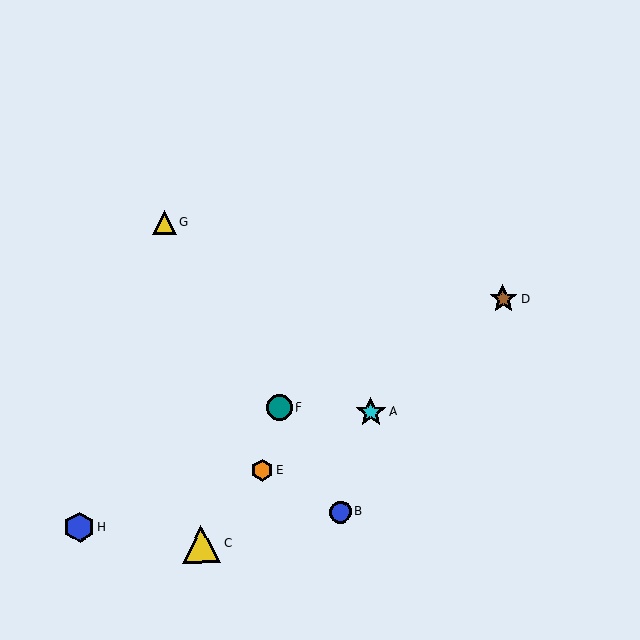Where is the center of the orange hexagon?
The center of the orange hexagon is at (262, 471).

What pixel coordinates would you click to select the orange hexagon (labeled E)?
Click at (262, 471) to select the orange hexagon E.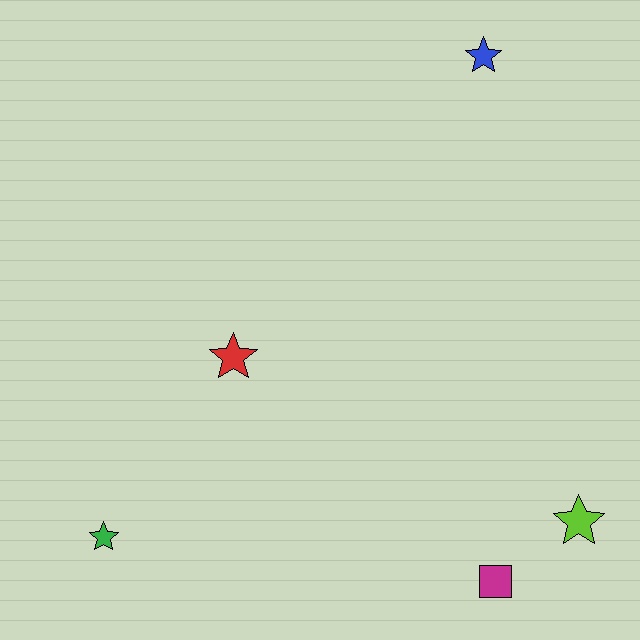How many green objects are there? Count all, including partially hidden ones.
There is 1 green object.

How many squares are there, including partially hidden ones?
There is 1 square.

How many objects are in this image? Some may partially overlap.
There are 5 objects.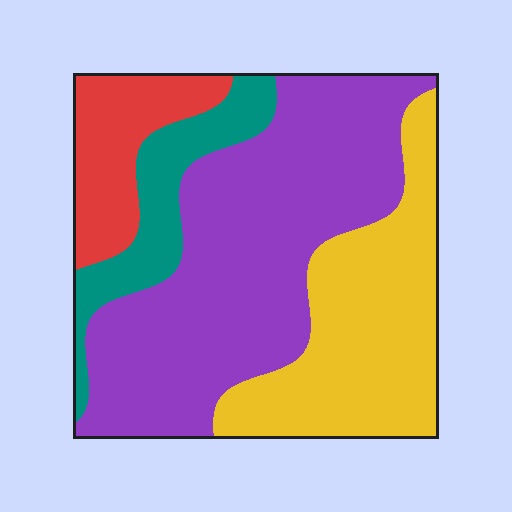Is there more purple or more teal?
Purple.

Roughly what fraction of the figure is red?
Red takes up about one eighth (1/8) of the figure.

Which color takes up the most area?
Purple, at roughly 45%.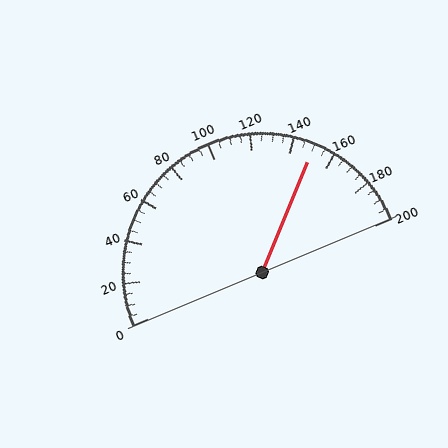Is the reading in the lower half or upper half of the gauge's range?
The reading is in the upper half of the range (0 to 200).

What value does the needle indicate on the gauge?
The needle indicates approximately 150.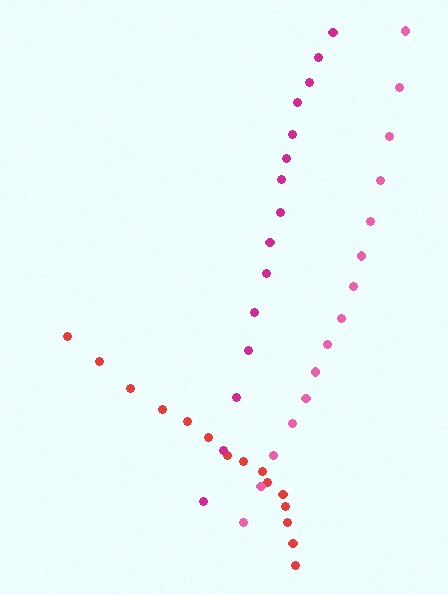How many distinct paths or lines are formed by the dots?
There are 3 distinct paths.